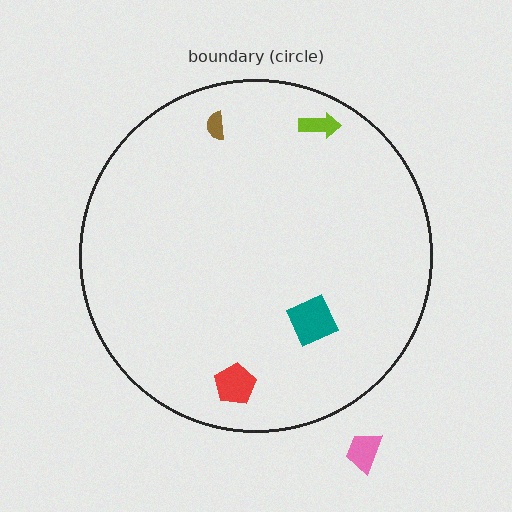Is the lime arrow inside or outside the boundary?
Inside.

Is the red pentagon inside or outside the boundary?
Inside.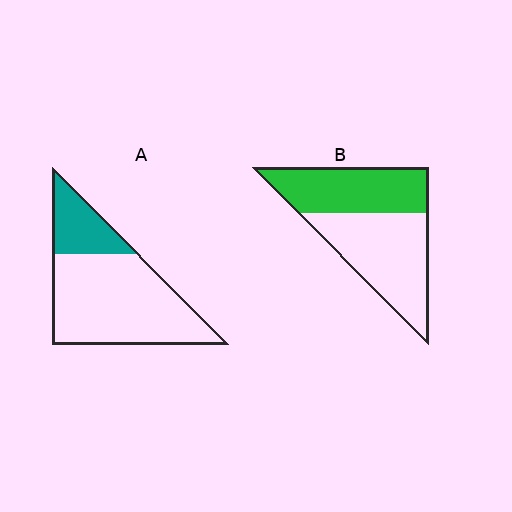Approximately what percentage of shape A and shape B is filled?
A is approximately 25% and B is approximately 45%.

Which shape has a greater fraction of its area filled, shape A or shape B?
Shape B.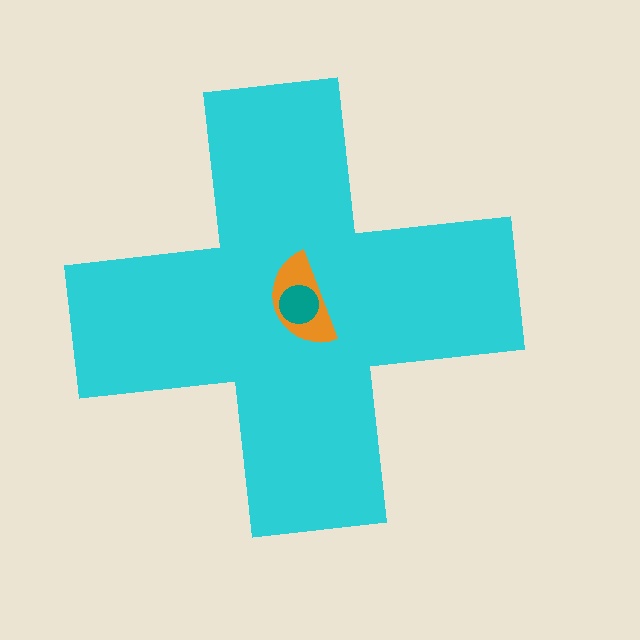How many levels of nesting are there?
3.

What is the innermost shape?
The teal circle.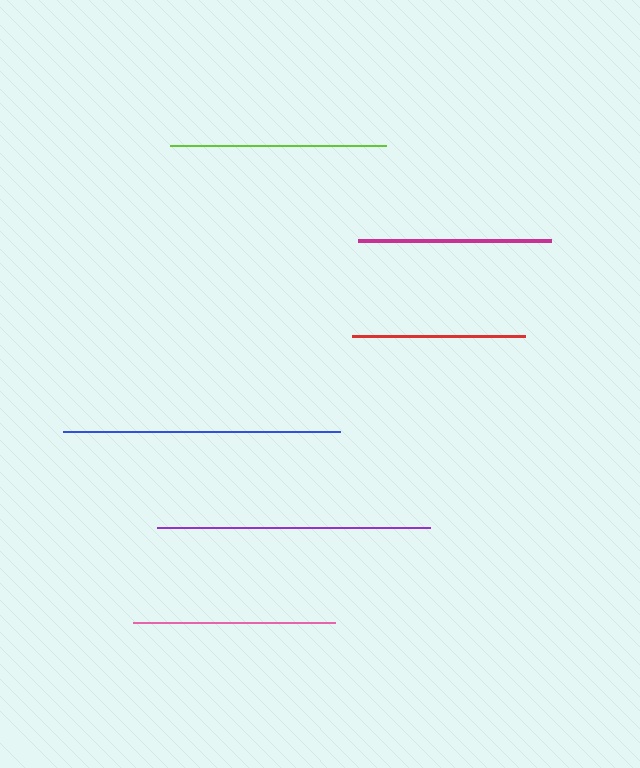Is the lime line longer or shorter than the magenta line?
The lime line is longer than the magenta line.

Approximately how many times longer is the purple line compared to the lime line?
The purple line is approximately 1.3 times the length of the lime line.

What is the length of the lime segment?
The lime segment is approximately 216 pixels long.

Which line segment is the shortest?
The red line is the shortest at approximately 173 pixels.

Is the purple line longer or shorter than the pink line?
The purple line is longer than the pink line.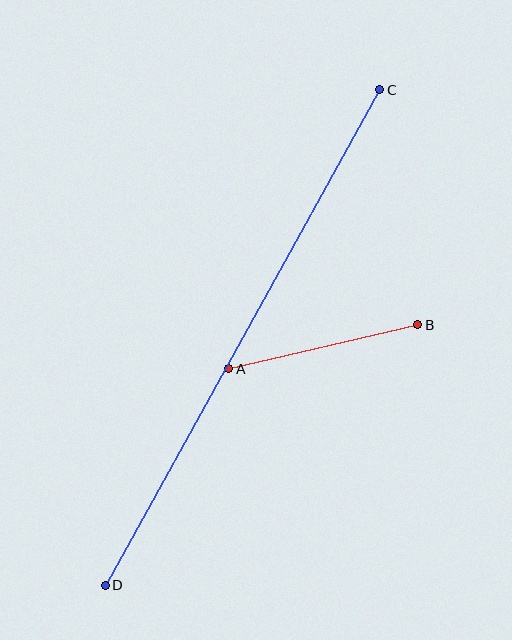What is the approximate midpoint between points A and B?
The midpoint is at approximately (323, 347) pixels.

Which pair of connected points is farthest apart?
Points C and D are farthest apart.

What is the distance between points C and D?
The distance is approximately 566 pixels.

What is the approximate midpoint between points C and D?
The midpoint is at approximately (242, 337) pixels.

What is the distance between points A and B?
The distance is approximately 194 pixels.